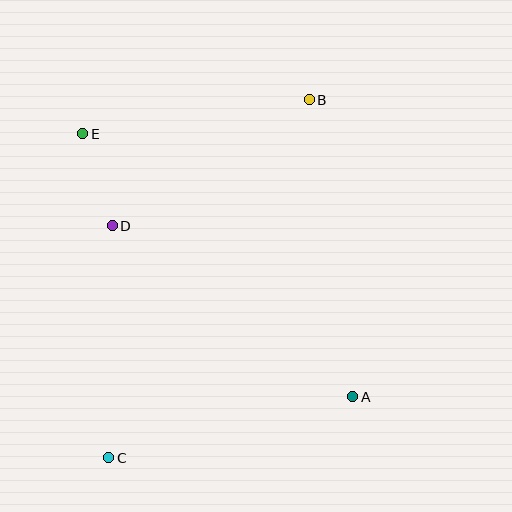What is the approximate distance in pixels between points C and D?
The distance between C and D is approximately 232 pixels.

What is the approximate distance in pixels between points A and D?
The distance between A and D is approximately 295 pixels.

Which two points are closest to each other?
Points D and E are closest to each other.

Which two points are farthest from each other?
Points B and C are farthest from each other.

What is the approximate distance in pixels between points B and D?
The distance between B and D is approximately 234 pixels.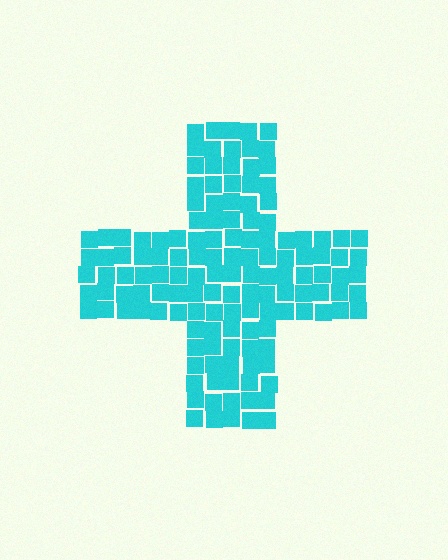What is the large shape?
The large shape is a cross.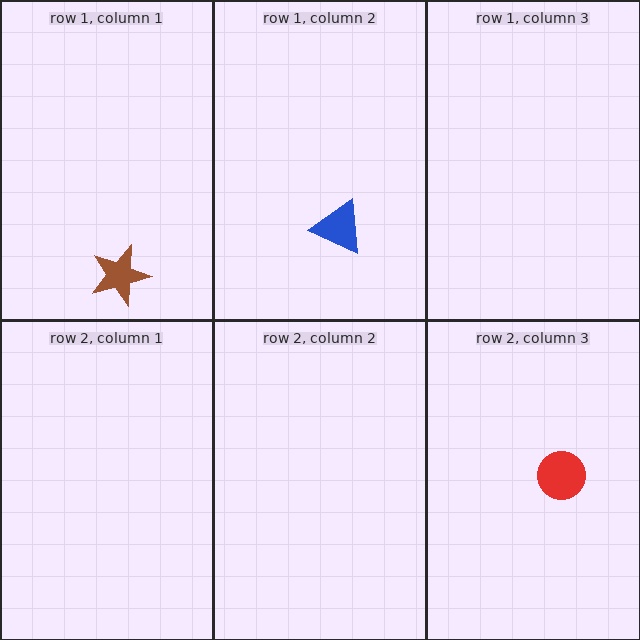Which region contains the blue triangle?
The row 1, column 2 region.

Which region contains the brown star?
The row 1, column 1 region.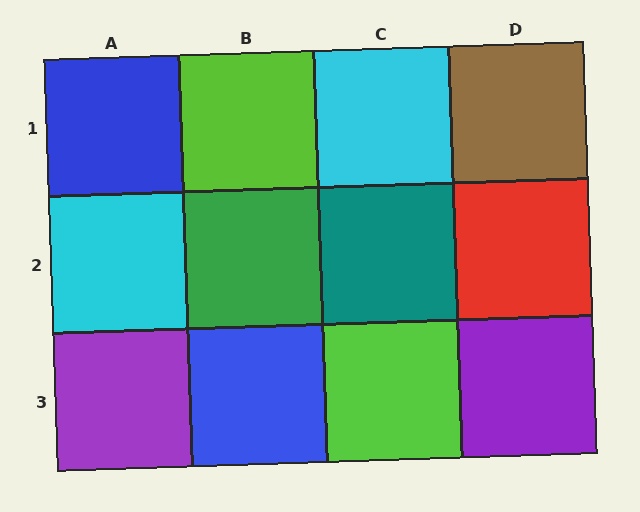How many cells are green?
1 cell is green.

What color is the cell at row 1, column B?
Lime.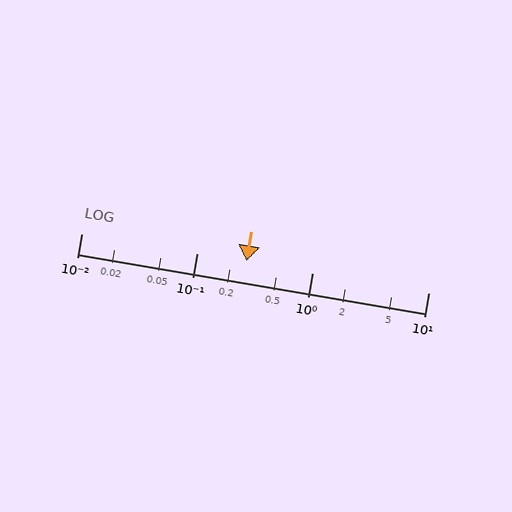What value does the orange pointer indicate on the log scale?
The pointer indicates approximately 0.27.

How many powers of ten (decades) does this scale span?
The scale spans 3 decades, from 0.01 to 10.